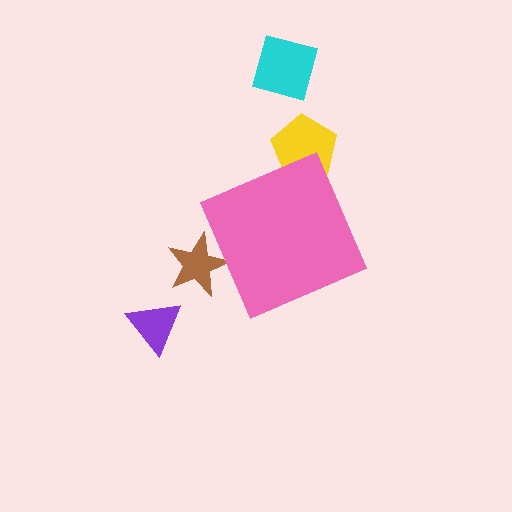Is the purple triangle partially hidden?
No, the purple triangle is fully visible.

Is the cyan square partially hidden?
No, the cyan square is fully visible.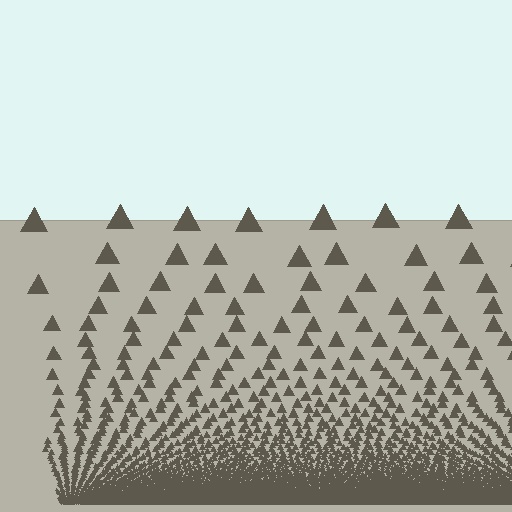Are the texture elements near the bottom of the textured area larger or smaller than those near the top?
Smaller. The gradient is inverted — elements near the bottom are smaller and denser.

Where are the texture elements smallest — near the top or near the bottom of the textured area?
Near the bottom.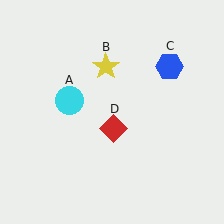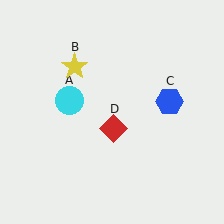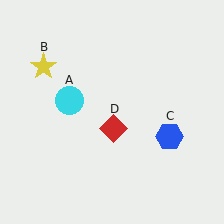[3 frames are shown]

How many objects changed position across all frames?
2 objects changed position: yellow star (object B), blue hexagon (object C).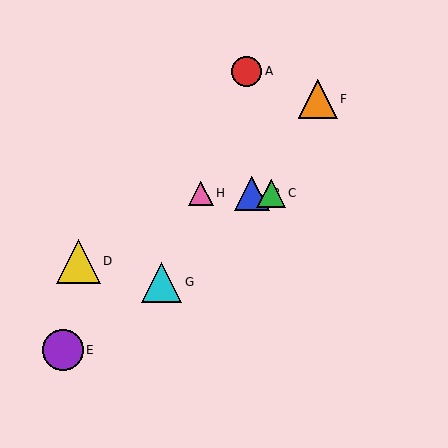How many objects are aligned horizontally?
3 objects (B, C, H) are aligned horizontally.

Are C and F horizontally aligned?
No, C is at y≈193 and F is at y≈99.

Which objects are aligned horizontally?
Objects B, C, H are aligned horizontally.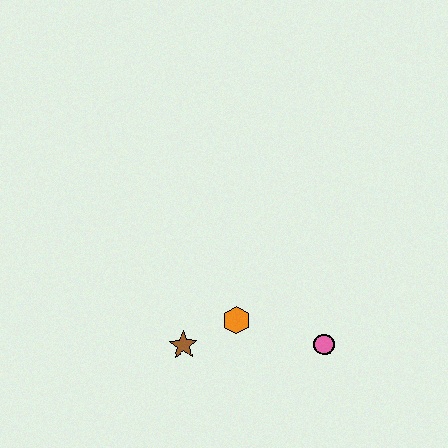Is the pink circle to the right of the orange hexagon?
Yes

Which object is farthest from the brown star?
The pink circle is farthest from the brown star.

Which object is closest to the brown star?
The orange hexagon is closest to the brown star.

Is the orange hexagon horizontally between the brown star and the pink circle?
Yes